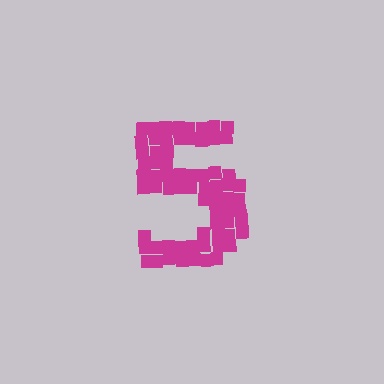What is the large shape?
The large shape is the digit 5.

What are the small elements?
The small elements are squares.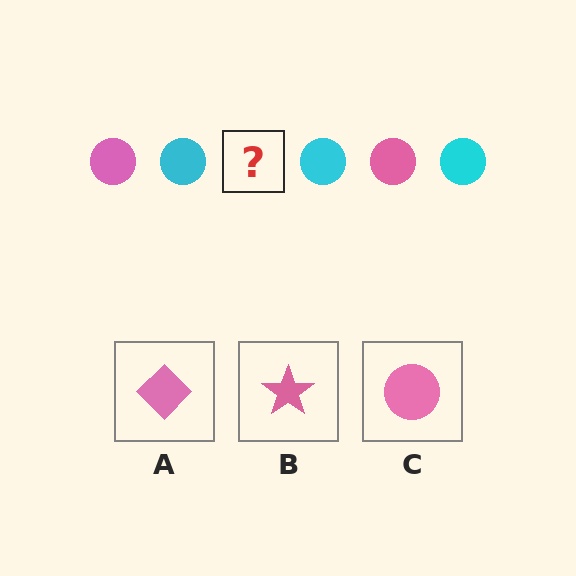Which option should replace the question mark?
Option C.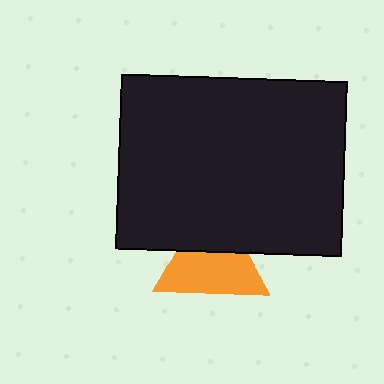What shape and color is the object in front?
The object in front is a black rectangle.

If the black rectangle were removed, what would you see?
You would see the complete orange triangle.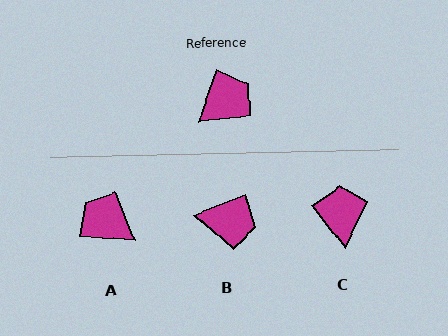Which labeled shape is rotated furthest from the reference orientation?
A, about 107 degrees away.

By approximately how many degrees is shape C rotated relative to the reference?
Approximately 59 degrees counter-clockwise.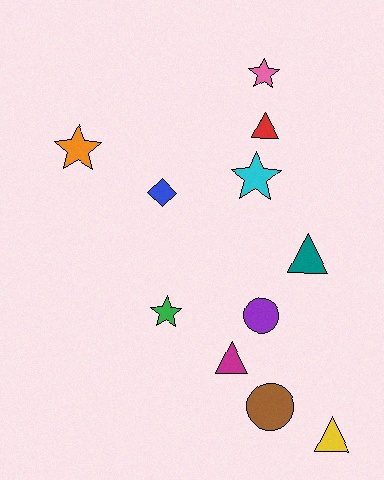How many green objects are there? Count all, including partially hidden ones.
There is 1 green object.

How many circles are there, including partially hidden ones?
There are 2 circles.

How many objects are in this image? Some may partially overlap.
There are 11 objects.